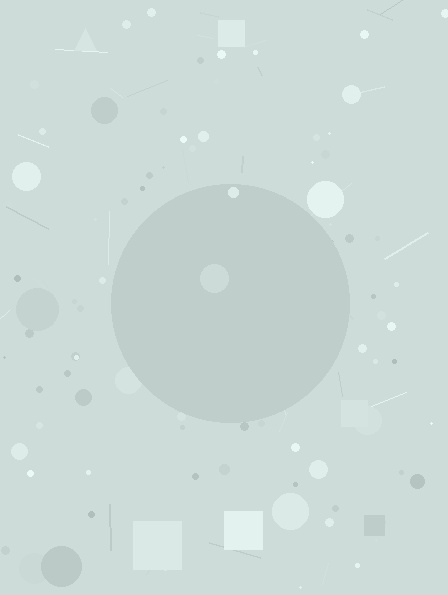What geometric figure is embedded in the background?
A circle is embedded in the background.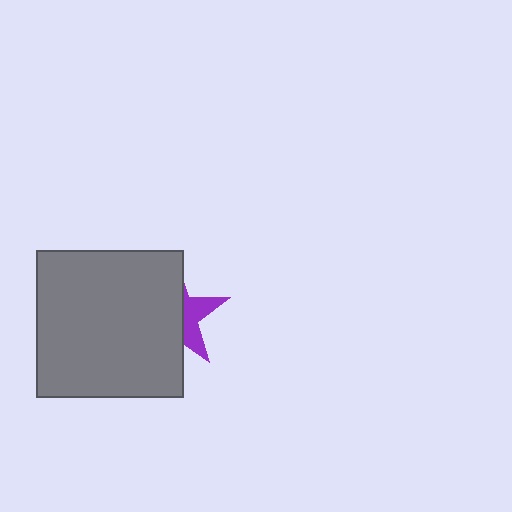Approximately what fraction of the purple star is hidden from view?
Roughly 65% of the purple star is hidden behind the gray square.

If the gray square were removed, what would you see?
You would see the complete purple star.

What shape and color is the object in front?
The object in front is a gray square.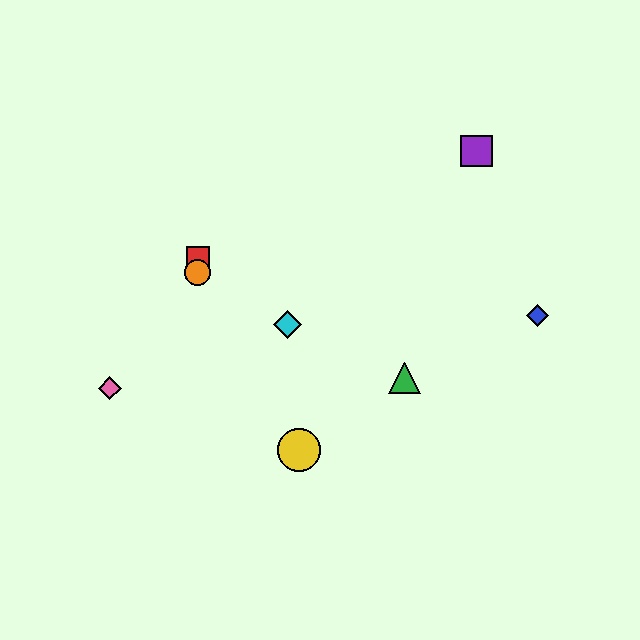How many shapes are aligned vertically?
2 shapes (the red square, the orange circle) are aligned vertically.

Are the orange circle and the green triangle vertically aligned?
No, the orange circle is at x≈198 and the green triangle is at x≈405.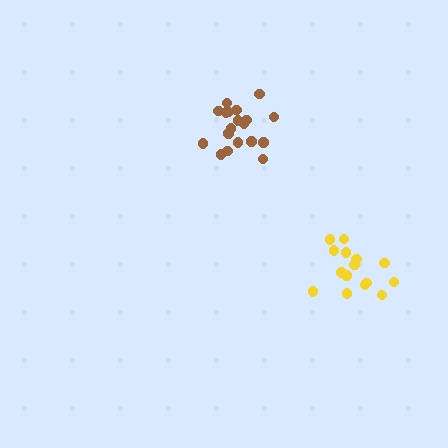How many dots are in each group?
Group 1: 19 dots, Group 2: 15 dots (34 total).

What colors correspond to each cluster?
The clusters are colored: brown, yellow.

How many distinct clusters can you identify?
There are 2 distinct clusters.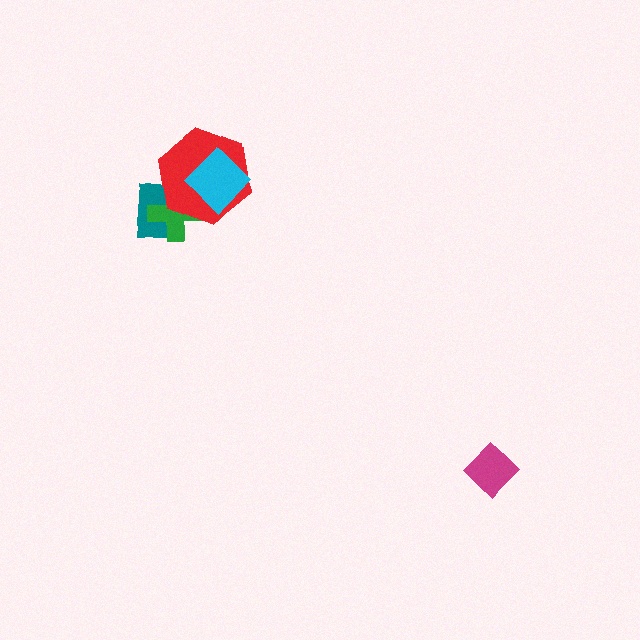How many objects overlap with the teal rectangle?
2 objects overlap with the teal rectangle.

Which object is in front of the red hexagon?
The cyan diamond is in front of the red hexagon.